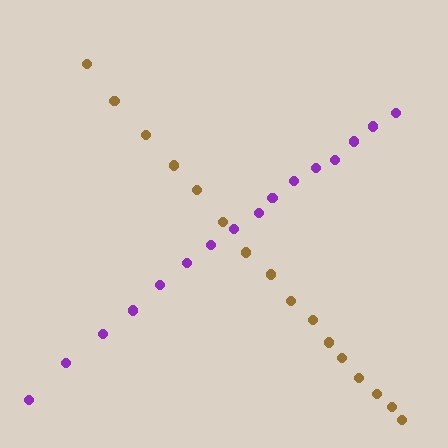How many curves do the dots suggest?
There are 2 distinct paths.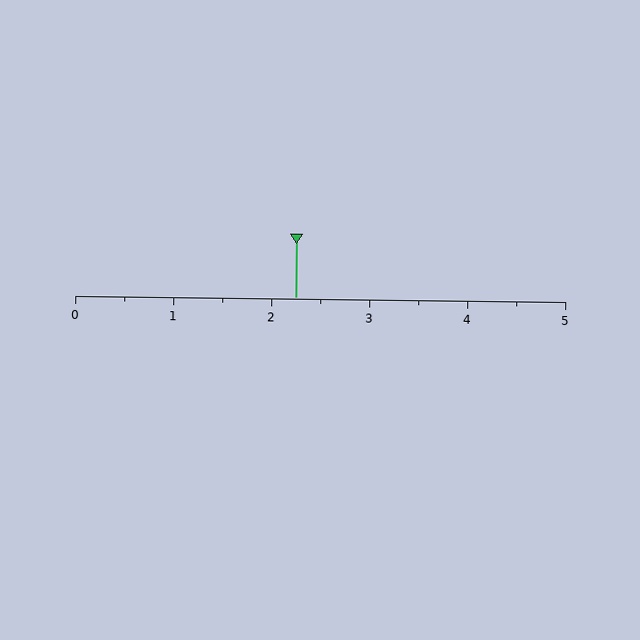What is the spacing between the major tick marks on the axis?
The major ticks are spaced 1 apart.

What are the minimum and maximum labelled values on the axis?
The axis runs from 0 to 5.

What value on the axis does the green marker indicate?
The marker indicates approximately 2.2.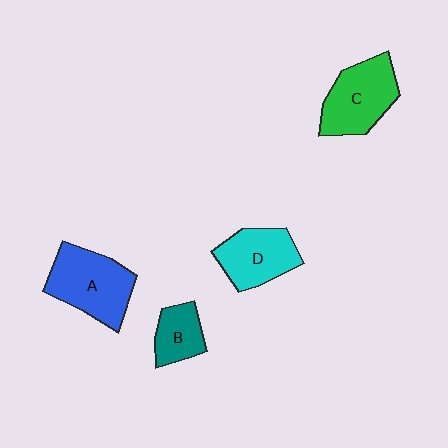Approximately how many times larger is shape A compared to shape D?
Approximately 1.3 times.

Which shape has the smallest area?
Shape B (teal).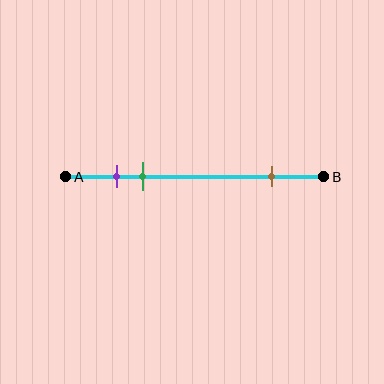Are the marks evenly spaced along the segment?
No, the marks are not evenly spaced.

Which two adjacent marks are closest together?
The purple and green marks are the closest adjacent pair.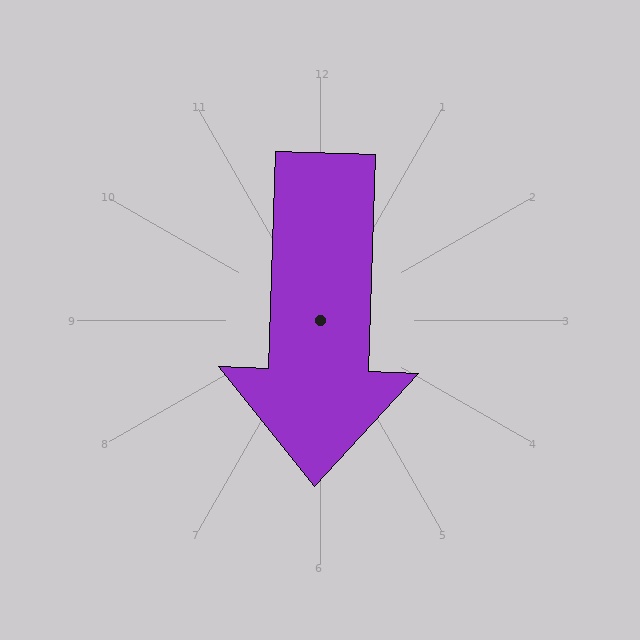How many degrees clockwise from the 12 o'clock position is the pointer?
Approximately 182 degrees.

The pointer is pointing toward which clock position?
Roughly 6 o'clock.